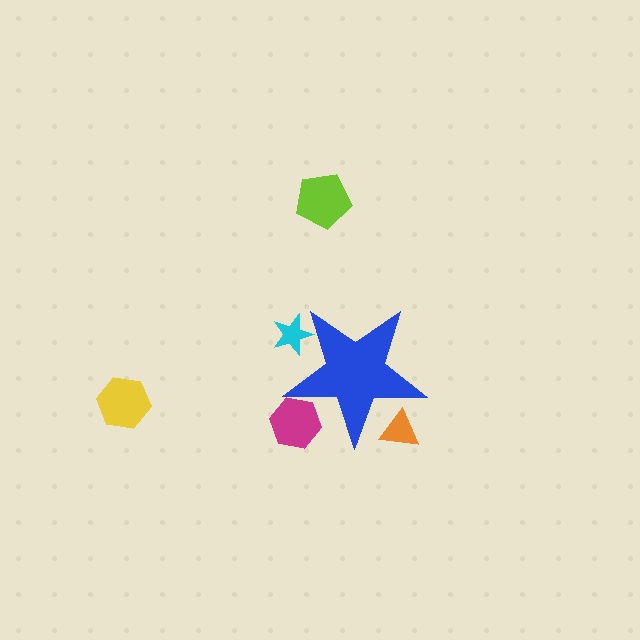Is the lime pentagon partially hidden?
No, the lime pentagon is fully visible.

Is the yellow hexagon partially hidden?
No, the yellow hexagon is fully visible.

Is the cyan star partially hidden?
Yes, the cyan star is partially hidden behind the blue star.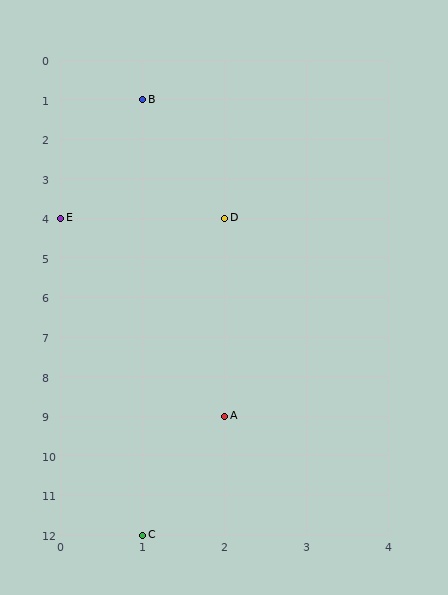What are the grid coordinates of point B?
Point B is at grid coordinates (1, 1).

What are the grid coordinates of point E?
Point E is at grid coordinates (0, 4).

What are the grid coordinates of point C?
Point C is at grid coordinates (1, 12).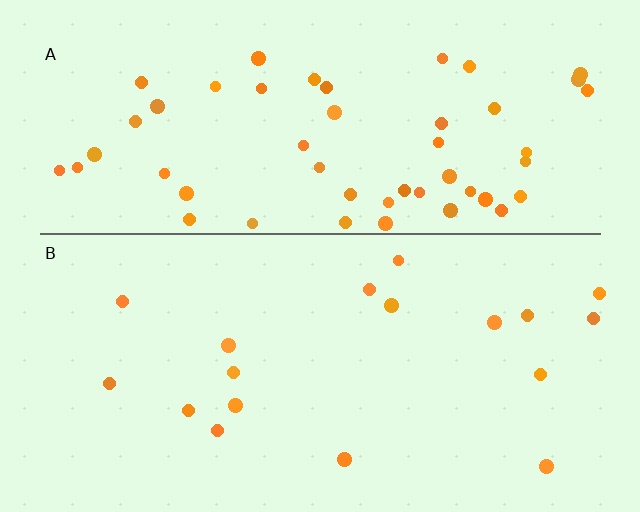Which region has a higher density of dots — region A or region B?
A (the top).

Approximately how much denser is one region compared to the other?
Approximately 2.9× — region A over region B.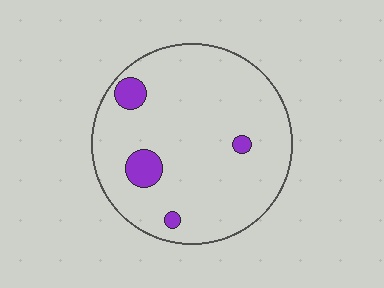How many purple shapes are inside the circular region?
4.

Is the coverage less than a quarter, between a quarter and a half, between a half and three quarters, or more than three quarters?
Less than a quarter.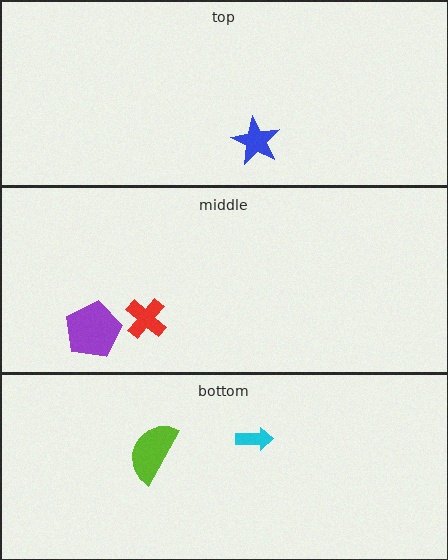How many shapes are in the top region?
1.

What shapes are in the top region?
The blue star.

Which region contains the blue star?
The top region.